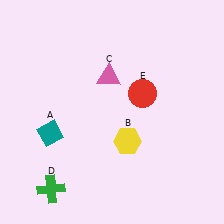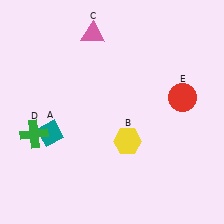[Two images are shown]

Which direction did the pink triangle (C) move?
The pink triangle (C) moved up.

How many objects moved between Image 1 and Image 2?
3 objects moved between the two images.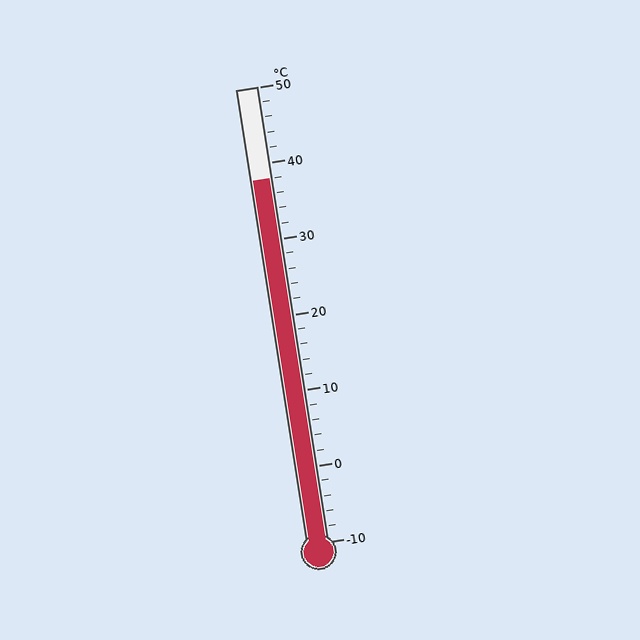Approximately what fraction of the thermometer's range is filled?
The thermometer is filled to approximately 80% of its range.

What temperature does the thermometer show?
The thermometer shows approximately 38°C.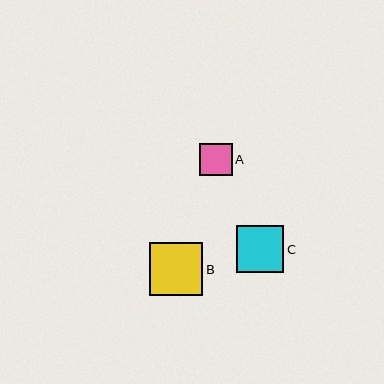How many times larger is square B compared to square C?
Square B is approximately 1.1 times the size of square C.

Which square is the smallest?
Square A is the smallest with a size of approximately 33 pixels.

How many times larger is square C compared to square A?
Square C is approximately 1.5 times the size of square A.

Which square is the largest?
Square B is the largest with a size of approximately 53 pixels.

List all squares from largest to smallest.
From largest to smallest: B, C, A.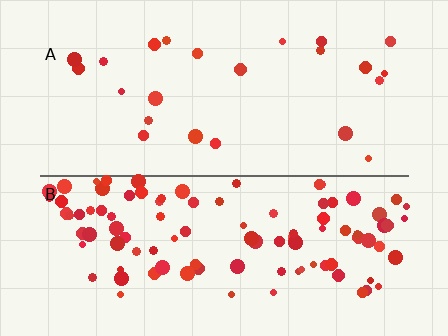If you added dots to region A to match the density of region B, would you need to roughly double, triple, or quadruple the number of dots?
Approximately quadruple.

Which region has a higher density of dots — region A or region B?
B (the bottom).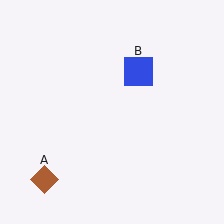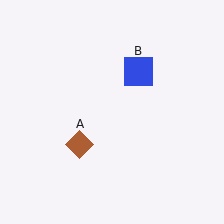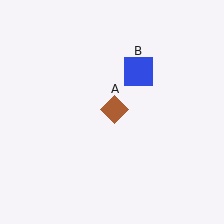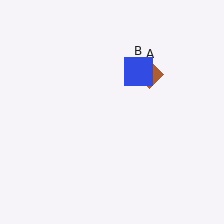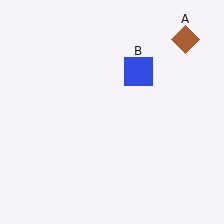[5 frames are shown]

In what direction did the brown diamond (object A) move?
The brown diamond (object A) moved up and to the right.